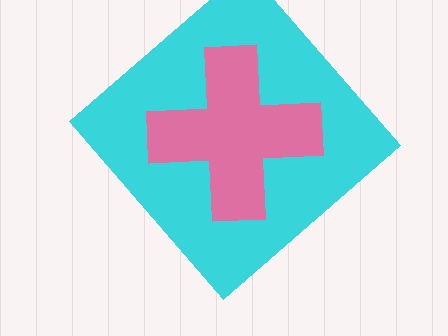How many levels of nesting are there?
2.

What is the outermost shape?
The cyan diamond.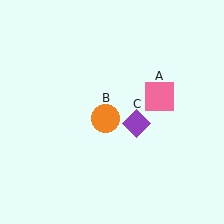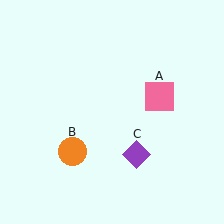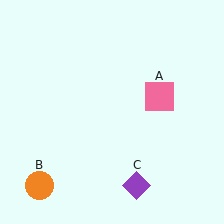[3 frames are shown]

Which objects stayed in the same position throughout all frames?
Pink square (object A) remained stationary.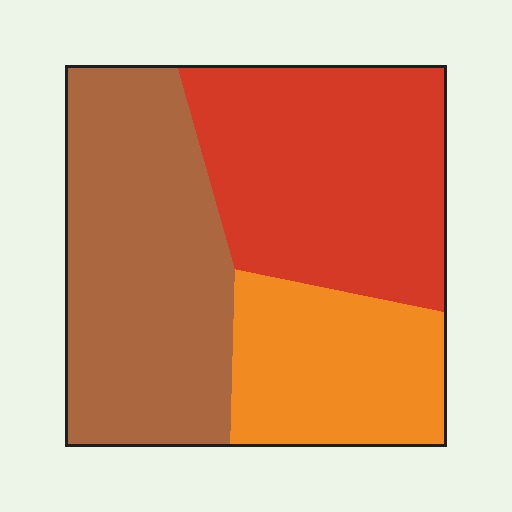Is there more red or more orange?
Red.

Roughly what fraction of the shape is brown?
Brown covers roughly 40% of the shape.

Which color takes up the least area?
Orange, at roughly 25%.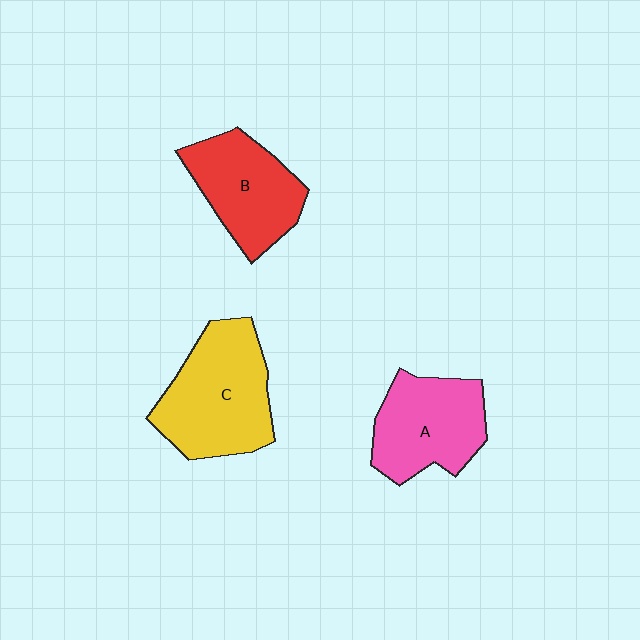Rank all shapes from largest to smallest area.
From largest to smallest: C (yellow), A (pink), B (red).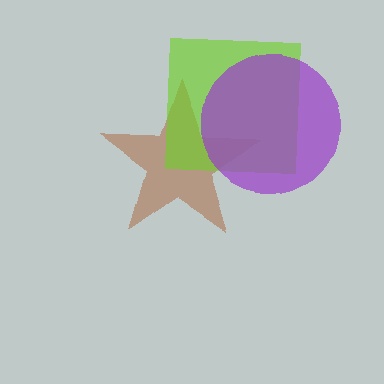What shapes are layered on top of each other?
The layered shapes are: a brown star, a lime square, a purple circle.